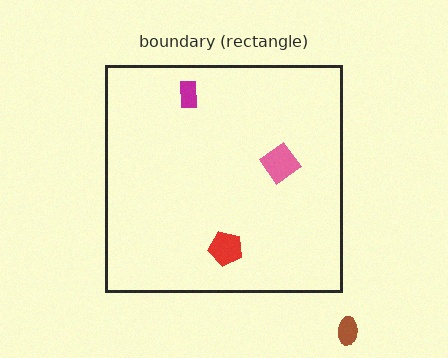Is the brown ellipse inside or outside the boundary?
Outside.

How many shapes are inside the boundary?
3 inside, 1 outside.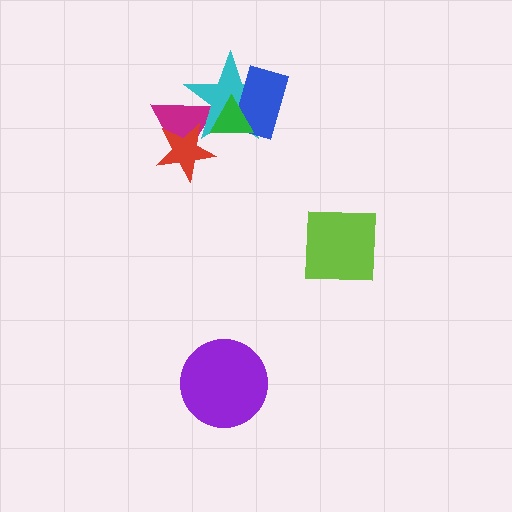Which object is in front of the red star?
The cyan star is in front of the red star.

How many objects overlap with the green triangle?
3 objects overlap with the green triangle.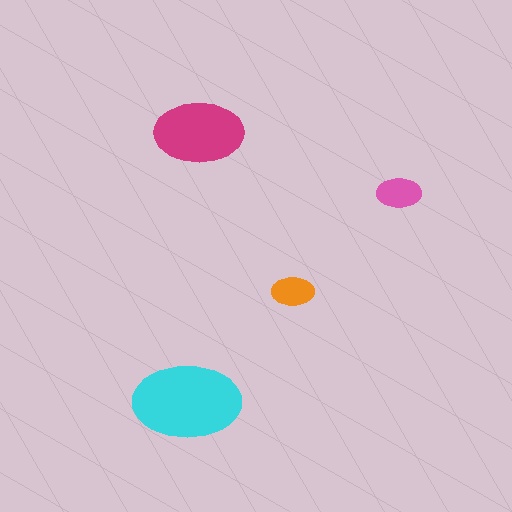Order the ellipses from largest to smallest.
the cyan one, the magenta one, the pink one, the orange one.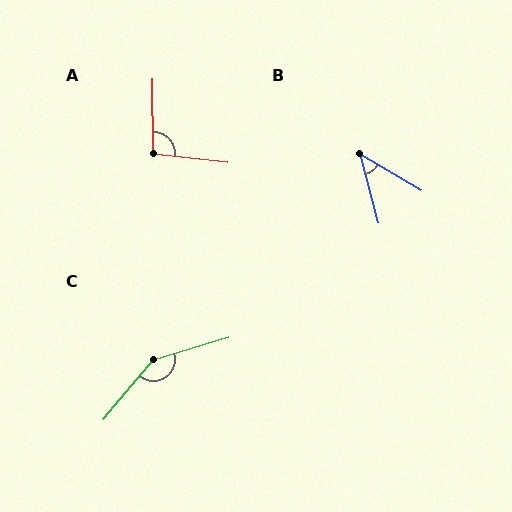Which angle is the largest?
C, at approximately 146 degrees.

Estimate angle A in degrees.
Approximately 97 degrees.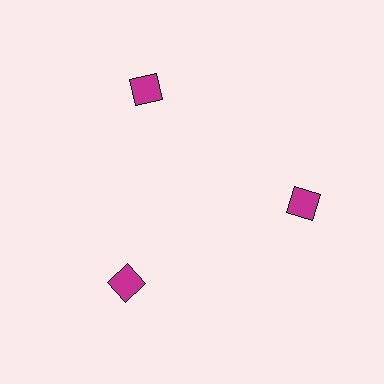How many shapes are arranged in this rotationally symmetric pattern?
There are 3 shapes, arranged in 3 groups of 1.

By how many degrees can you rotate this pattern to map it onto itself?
The pattern maps onto itself every 120 degrees of rotation.